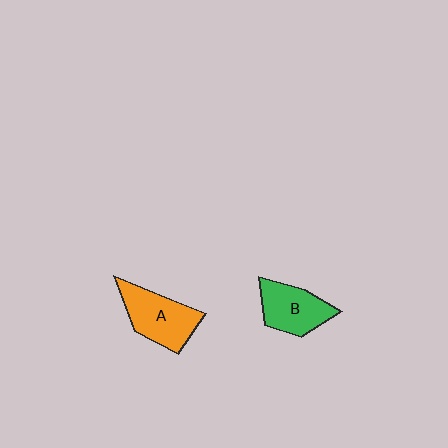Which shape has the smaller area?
Shape B (green).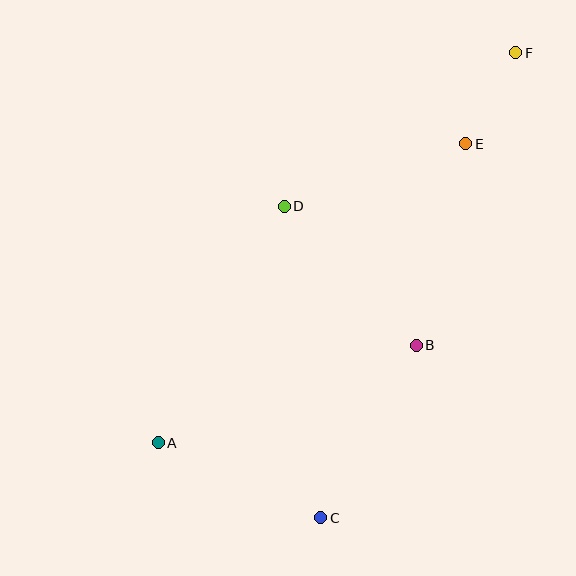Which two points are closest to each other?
Points E and F are closest to each other.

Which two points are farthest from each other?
Points A and F are farthest from each other.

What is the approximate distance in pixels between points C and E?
The distance between C and E is approximately 401 pixels.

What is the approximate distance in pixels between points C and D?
The distance between C and D is approximately 314 pixels.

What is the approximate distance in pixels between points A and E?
The distance between A and E is approximately 429 pixels.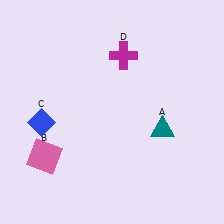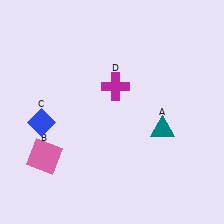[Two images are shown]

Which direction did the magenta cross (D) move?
The magenta cross (D) moved down.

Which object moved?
The magenta cross (D) moved down.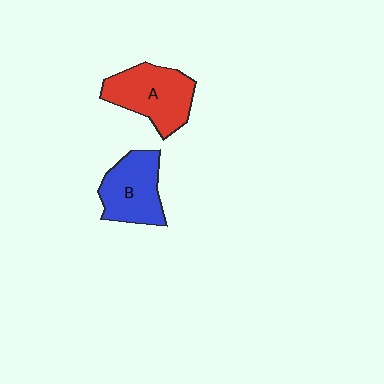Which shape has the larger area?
Shape A (red).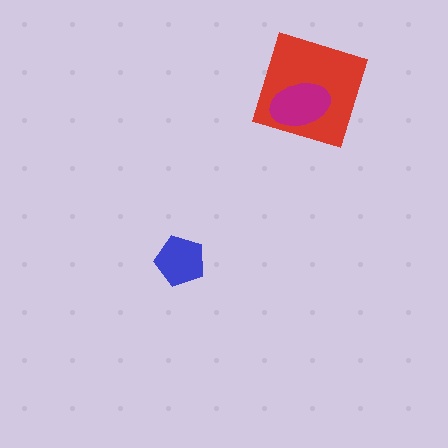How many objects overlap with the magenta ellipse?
1 object overlaps with the magenta ellipse.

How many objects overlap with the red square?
1 object overlaps with the red square.